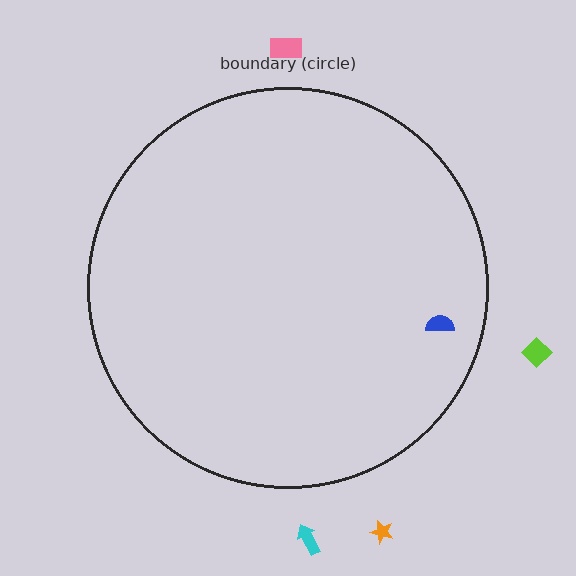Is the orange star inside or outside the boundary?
Outside.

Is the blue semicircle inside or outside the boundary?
Inside.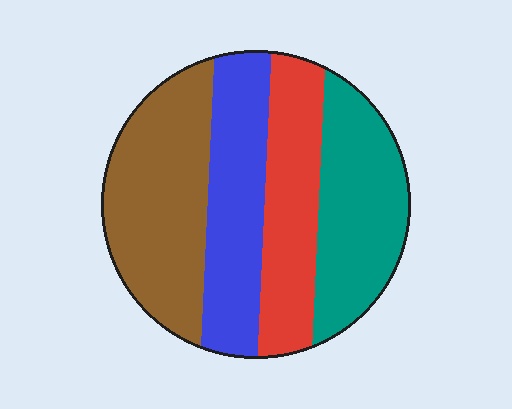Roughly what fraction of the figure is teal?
Teal covers roughly 25% of the figure.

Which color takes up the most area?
Brown, at roughly 30%.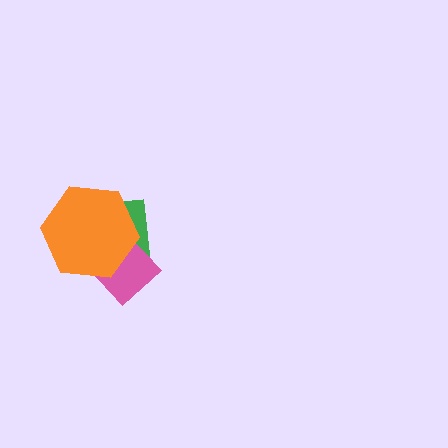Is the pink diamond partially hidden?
Yes, it is partially covered by another shape.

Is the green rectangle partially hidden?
Yes, it is partially covered by another shape.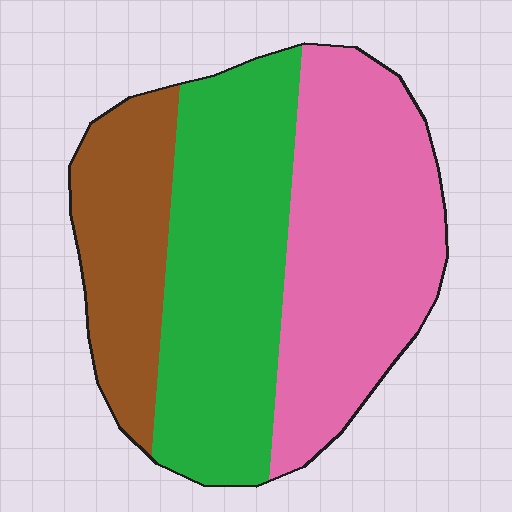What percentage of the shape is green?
Green covers around 40% of the shape.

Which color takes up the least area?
Brown, at roughly 20%.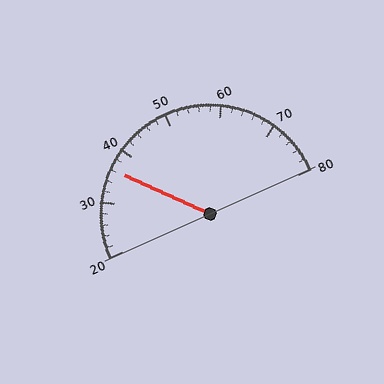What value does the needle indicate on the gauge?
The needle indicates approximately 36.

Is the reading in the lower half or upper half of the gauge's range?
The reading is in the lower half of the range (20 to 80).